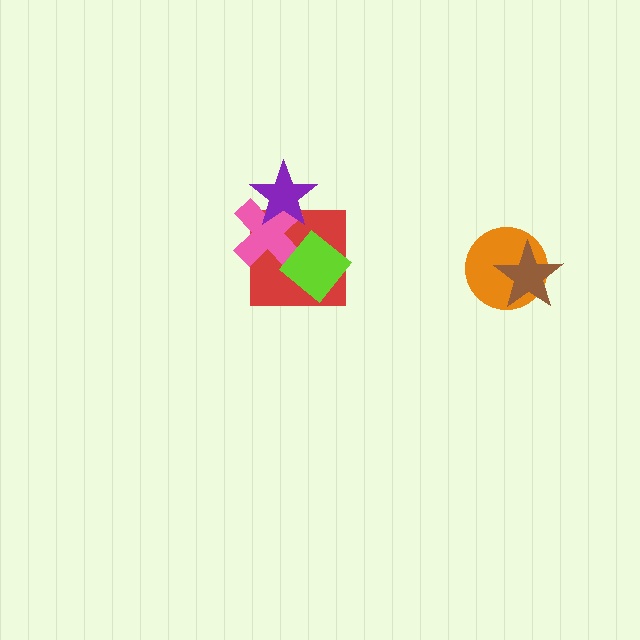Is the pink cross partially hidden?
Yes, it is partially covered by another shape.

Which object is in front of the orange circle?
The brown star is in front of the orange circle.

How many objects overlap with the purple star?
2 objects overlap with the purple star.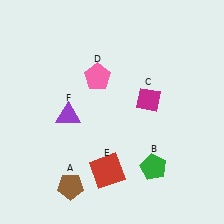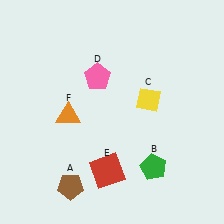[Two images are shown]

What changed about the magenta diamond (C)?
In Image 1, C is magenta. In Image 2, it changed to yellow.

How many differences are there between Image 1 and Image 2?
There are 2 differences between the two images.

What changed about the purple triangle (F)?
In Image 1, F is purple. In Image 2, it changed to orange.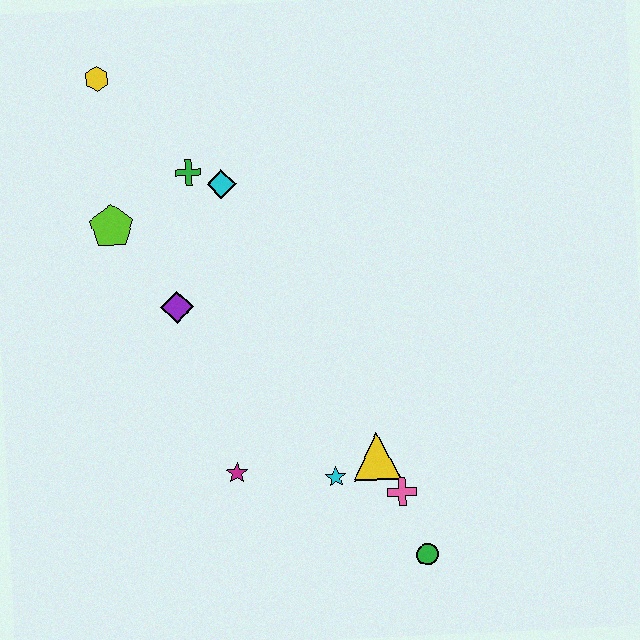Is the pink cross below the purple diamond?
Yes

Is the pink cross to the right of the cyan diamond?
Yes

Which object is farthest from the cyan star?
The yellow hexagon is farthest from the cyan star.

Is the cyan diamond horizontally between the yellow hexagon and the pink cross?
Yes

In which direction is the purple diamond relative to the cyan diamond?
The purple diamond is below the cyan diamond.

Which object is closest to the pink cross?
The yellow triangle is closest to the pink cross.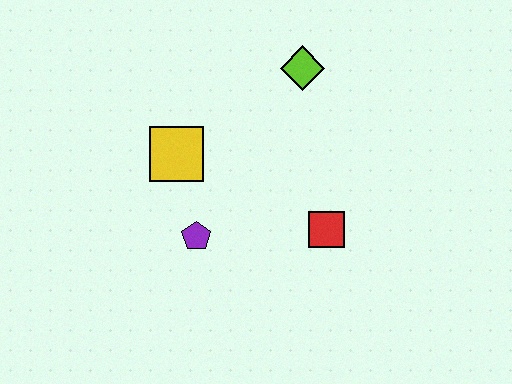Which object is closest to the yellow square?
The purple pentagon is closest to the yellow square.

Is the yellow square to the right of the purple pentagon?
No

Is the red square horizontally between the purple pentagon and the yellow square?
No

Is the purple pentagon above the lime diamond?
No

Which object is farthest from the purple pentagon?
The lime diamond is farthest from the purple pentagon.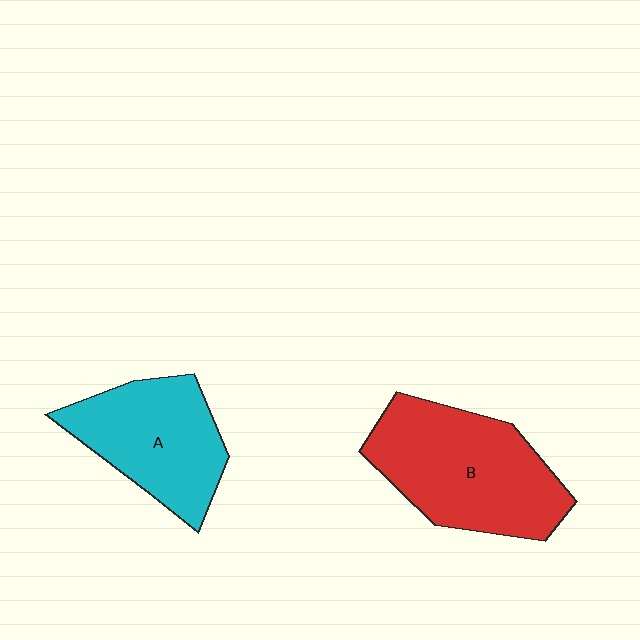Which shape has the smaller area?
Shape A (cyan).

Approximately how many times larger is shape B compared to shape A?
Approximately 1.3 times.